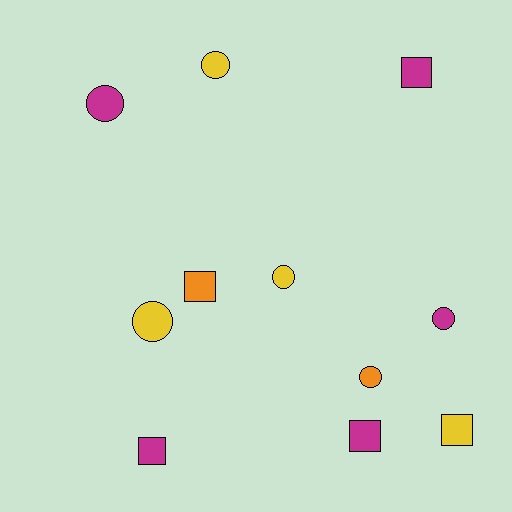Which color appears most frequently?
Magenta, with 5 objects.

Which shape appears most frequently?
Circle, with 6 objects.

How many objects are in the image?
There are 11 objects.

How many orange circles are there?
There is 1 orange circle.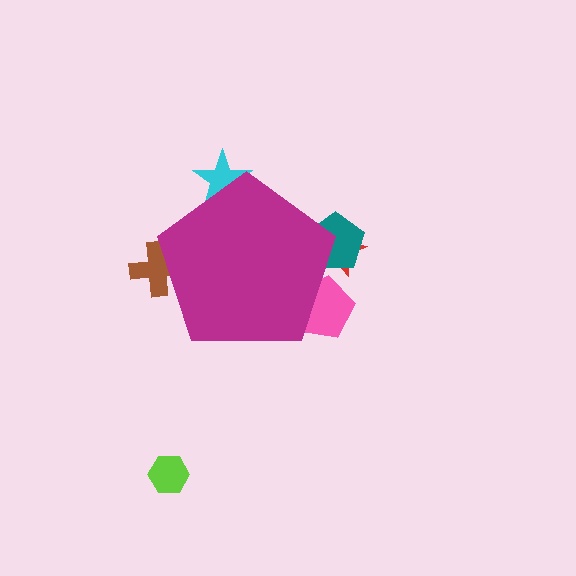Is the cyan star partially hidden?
Yes, the cyan star is partially hidden behind the magenta pentagon.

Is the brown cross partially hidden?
Yes, the brown cross is partially hidden behind the magenta pentagon.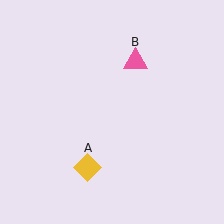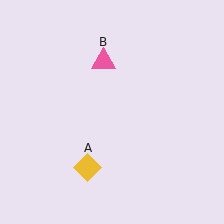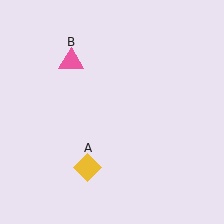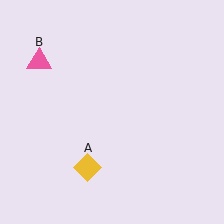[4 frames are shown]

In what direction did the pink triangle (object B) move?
The pink triangle (object B) moved left.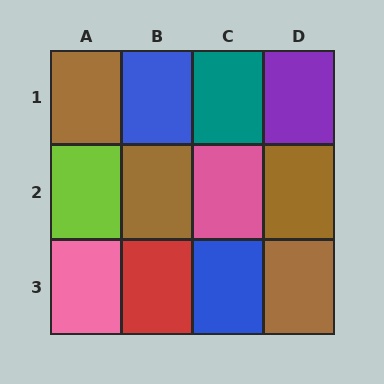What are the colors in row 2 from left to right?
Lime, brown, pink, brown.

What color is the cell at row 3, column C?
Blue.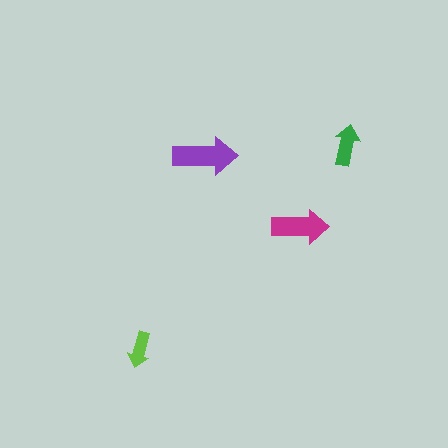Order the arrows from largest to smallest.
the purple one, the magenta one, the green one, the lime one.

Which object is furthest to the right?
The green arrow is rightmost.